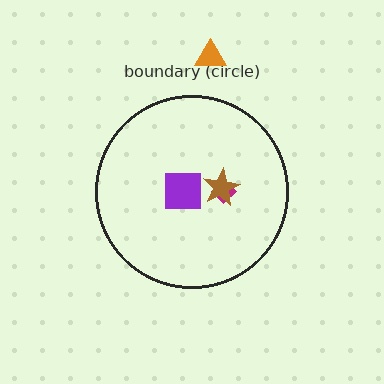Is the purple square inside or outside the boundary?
Inside.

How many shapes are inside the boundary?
3 inside, 1 outside.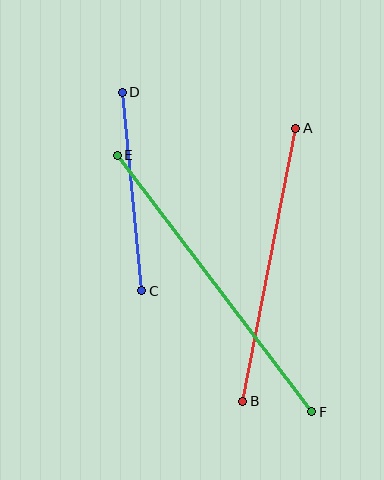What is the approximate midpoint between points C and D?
The midpoint is at approximately (132, 192) pixels.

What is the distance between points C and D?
The distance is approximately 199 pixels.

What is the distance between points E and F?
The distance is approximately 322 pixels.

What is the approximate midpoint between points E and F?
The midpoint is at approximately (215, 284) pixels.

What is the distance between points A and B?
The distance is approximately 278 pixels.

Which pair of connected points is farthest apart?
Points E and F are farthest apart.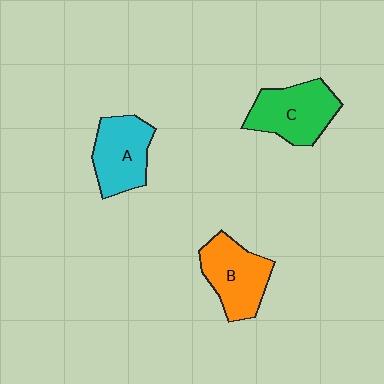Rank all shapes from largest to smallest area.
From largest to smallest: C (green), B (orange), A (cyan).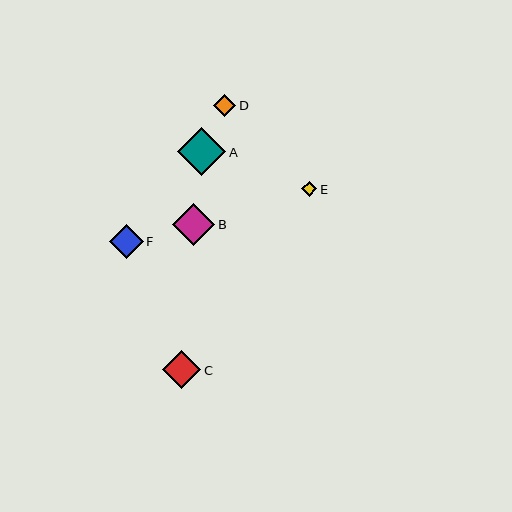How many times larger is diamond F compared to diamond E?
Diamond F is approximately 2.3 times the size of diamond E.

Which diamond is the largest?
Diamond A is the largest with a size of approximately 48 pixels.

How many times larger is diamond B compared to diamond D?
Diamond B is approximately 1.9 times the size of diamond D.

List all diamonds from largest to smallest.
From largest to smallest: A, B, C, F, D, E.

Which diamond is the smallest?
Diamond E is the smallest with a size of approximately 15 pixels.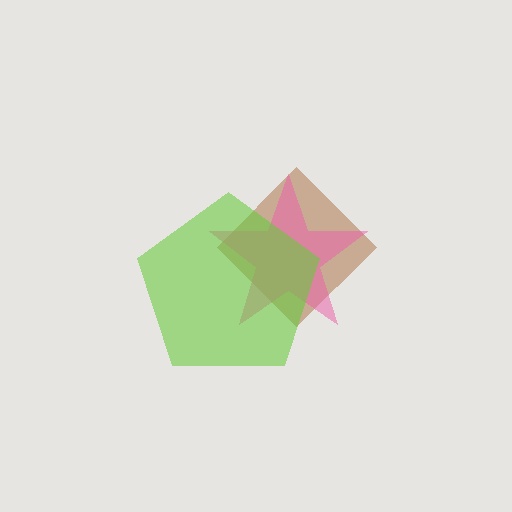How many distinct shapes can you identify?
There are 3 distinct shapes: a brown diamond, a pink star, a lime pentagon.